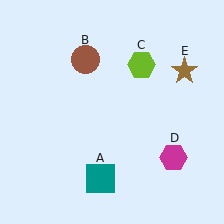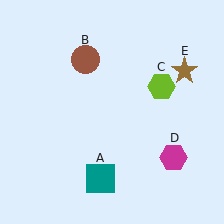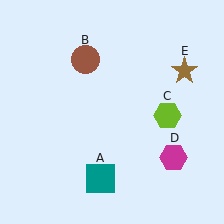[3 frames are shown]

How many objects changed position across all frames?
1 object changed position: lime hexagon (object C).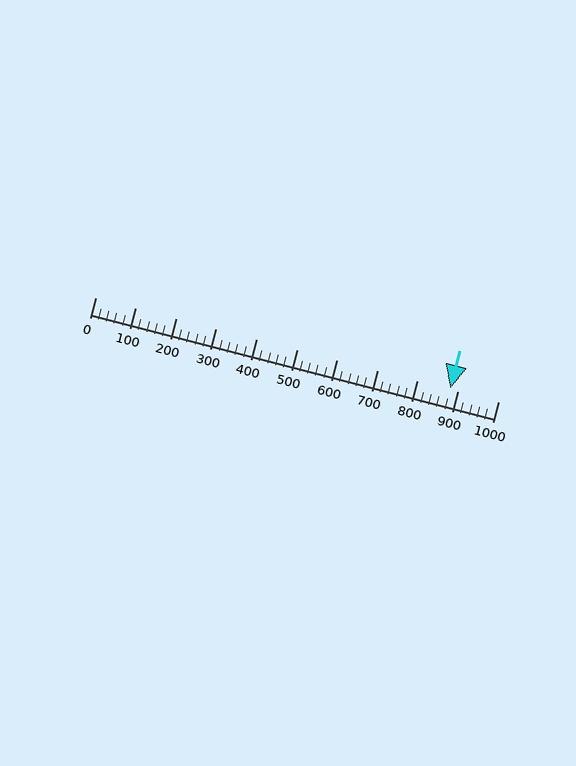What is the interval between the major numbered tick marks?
The major tick marks are spaced 100 units apart.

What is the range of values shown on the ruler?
The ruler shows values from 0 to 1000.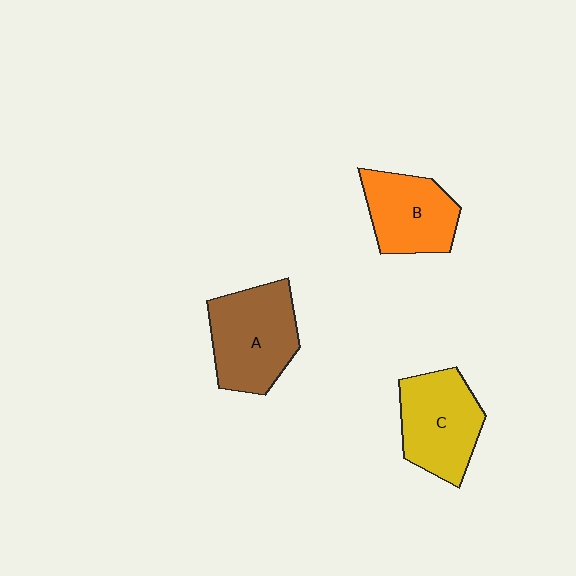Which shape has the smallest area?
Shape B (orange).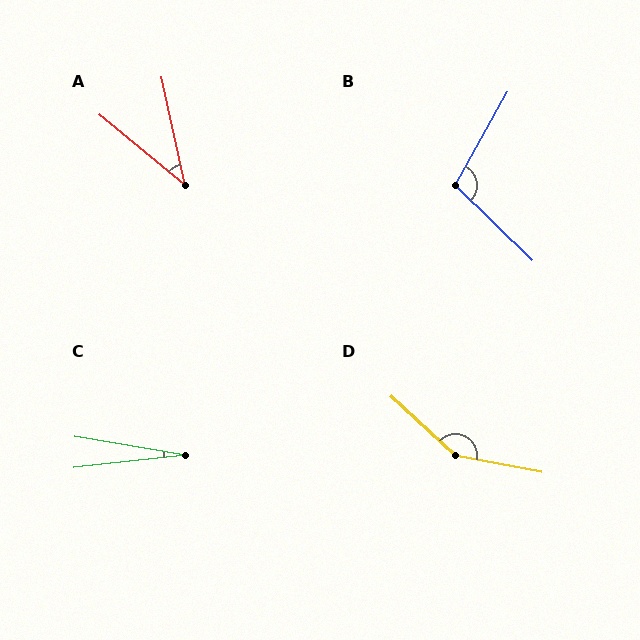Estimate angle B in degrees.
Approximately 104 degrees.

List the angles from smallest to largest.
C (16°), A (38°), B (104°), D (148°).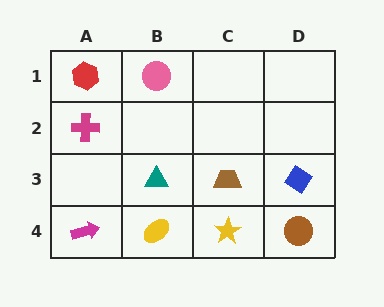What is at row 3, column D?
A blue diamond.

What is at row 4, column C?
A yellow star.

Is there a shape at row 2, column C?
No, that cell is empty.